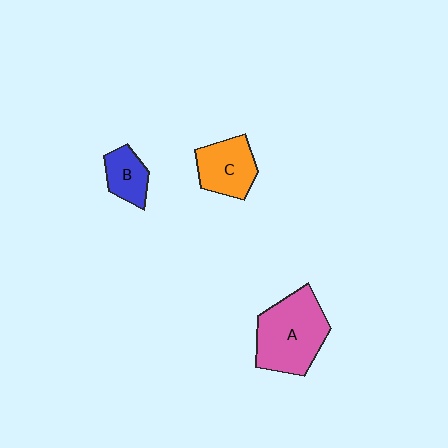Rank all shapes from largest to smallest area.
From largest to smallest: A (pink), C (orange), B (blue).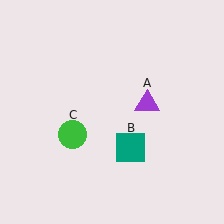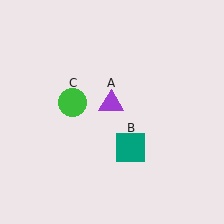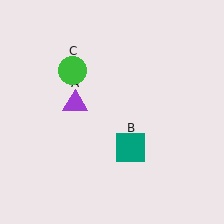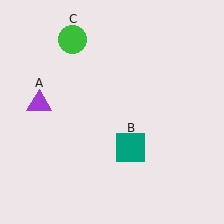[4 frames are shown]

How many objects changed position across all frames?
2 objects changed position: purple triangle (object A), green circle (object C).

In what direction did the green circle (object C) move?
The green circle (object C) moved up.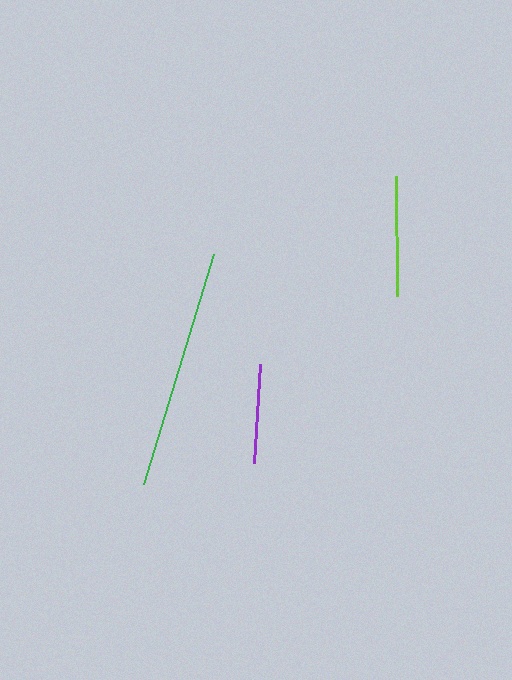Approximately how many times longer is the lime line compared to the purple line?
The lime line is approximately 1.2 times the length of the purple line.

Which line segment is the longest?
The green line is the longest at approximately 241 pixels.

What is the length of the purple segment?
The purple segment is approximately 99 pixels long.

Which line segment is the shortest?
The purple line is the shortest at approximately 99 pixels.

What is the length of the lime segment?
The lime segment is approximately 120 pixels long.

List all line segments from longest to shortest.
From longest to shortest: green, lime, purple.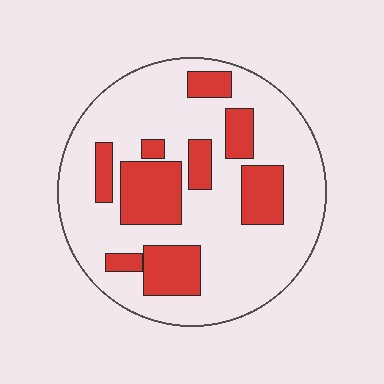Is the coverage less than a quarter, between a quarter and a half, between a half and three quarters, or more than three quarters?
Between a quarter and a half.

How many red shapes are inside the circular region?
9.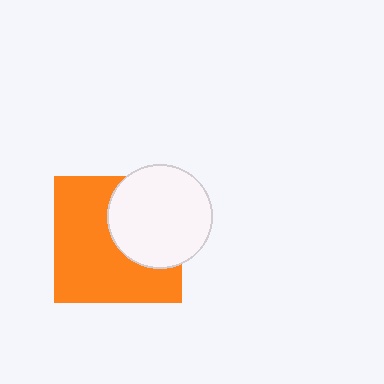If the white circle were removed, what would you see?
You would see the complete orange square.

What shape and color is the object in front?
The object in front is a white circle.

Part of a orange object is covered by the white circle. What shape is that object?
It is a square.